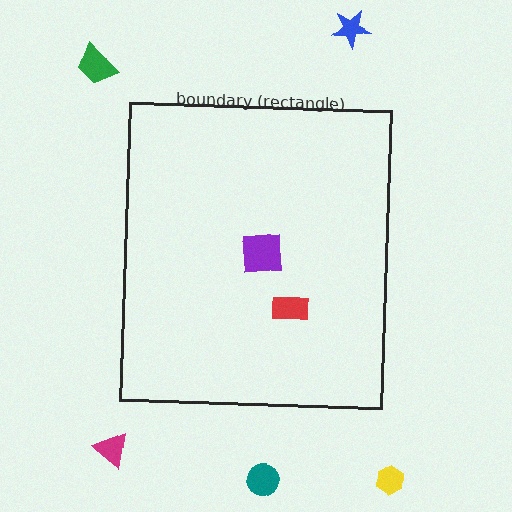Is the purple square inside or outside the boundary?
Inside.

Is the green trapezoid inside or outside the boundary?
Outside.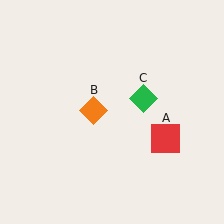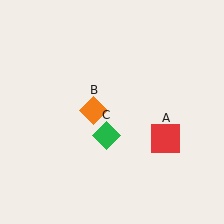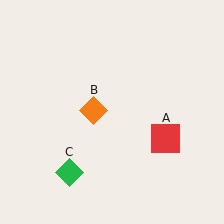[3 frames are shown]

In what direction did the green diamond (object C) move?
The green diamond (object C) moved down and to the left.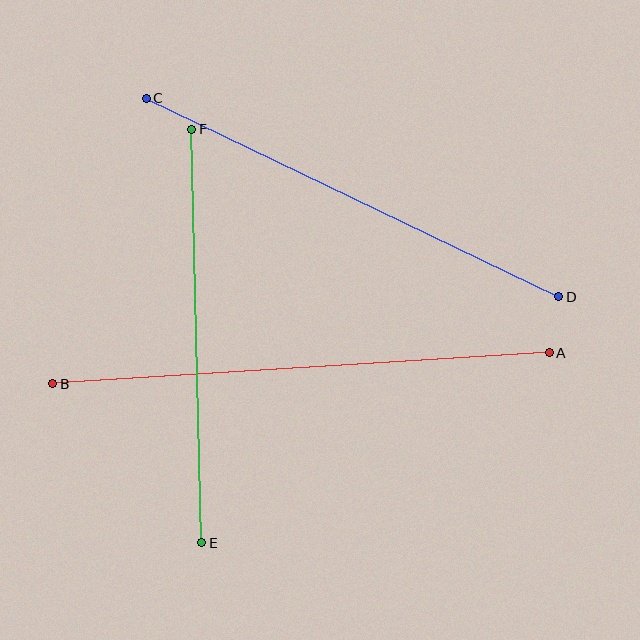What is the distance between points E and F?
The distance is approximately 413 pixels.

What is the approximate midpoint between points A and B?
The midpoint is at approximately (301, 368) pixels.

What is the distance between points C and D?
The distance is approximately 457 pixels.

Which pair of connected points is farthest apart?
Points A and B are farthest apart.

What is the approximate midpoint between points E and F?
The midpoint is at approximately (197, 336) pixels.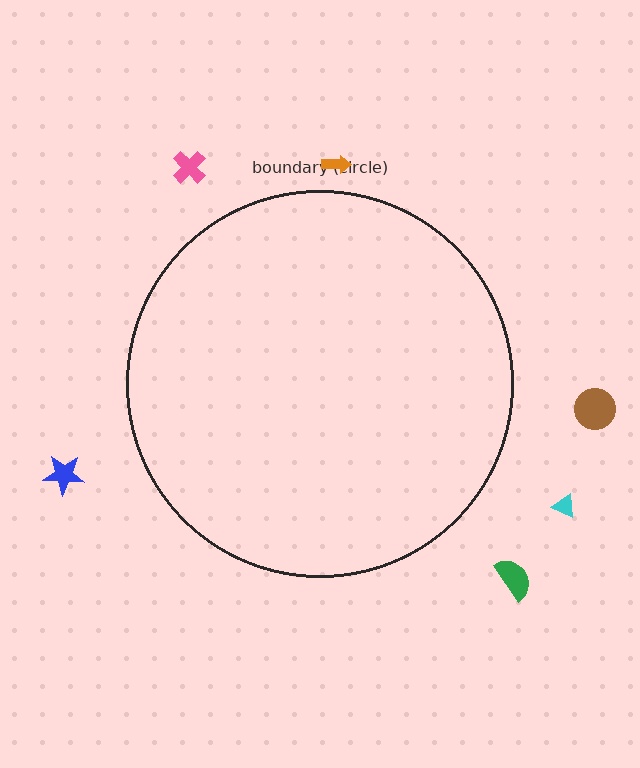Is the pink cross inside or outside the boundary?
Outside.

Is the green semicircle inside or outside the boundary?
Outside.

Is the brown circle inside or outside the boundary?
Outside.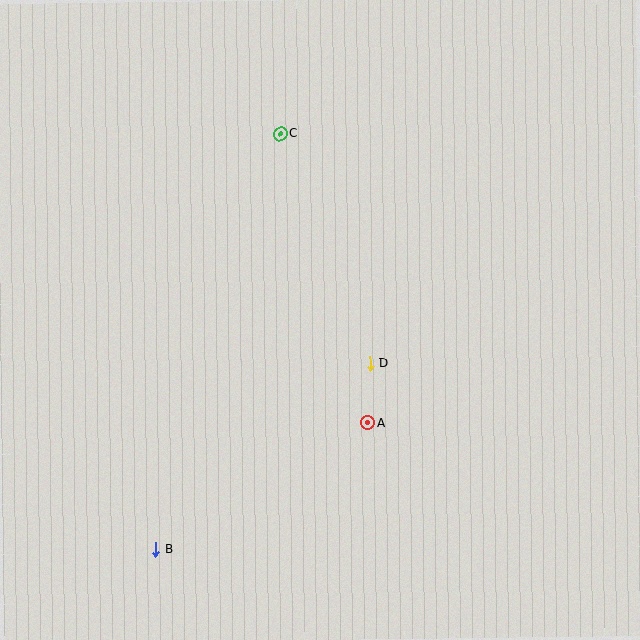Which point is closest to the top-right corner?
Point C is closest to the top-right corner.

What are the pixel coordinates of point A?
Point A is at (368, 423).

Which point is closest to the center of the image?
Point D at (370, 364) is closest to the center.